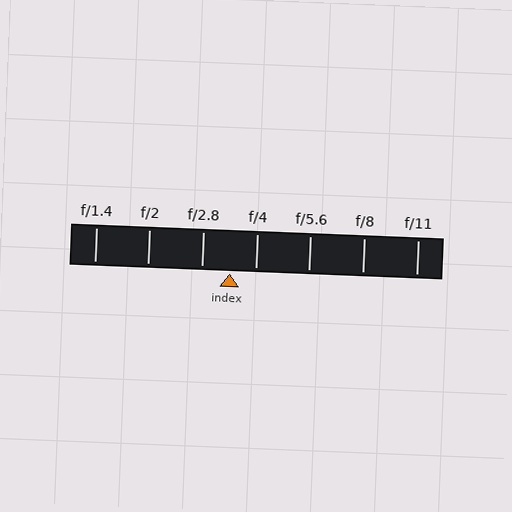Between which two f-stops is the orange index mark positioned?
The index mark is between f/2.8 and f/4.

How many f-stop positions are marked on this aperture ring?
There are 7 f-stop positions marked.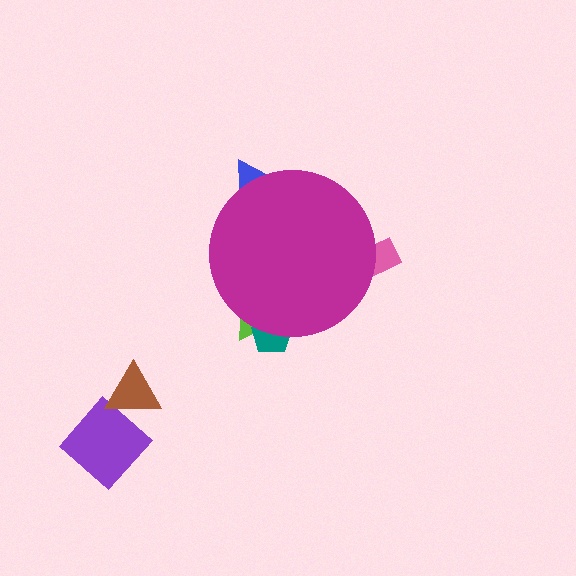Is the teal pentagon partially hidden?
Yes, the teal pentagon is partially hidden behind the magenta circle.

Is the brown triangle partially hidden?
No, the brown triangle is fully visible.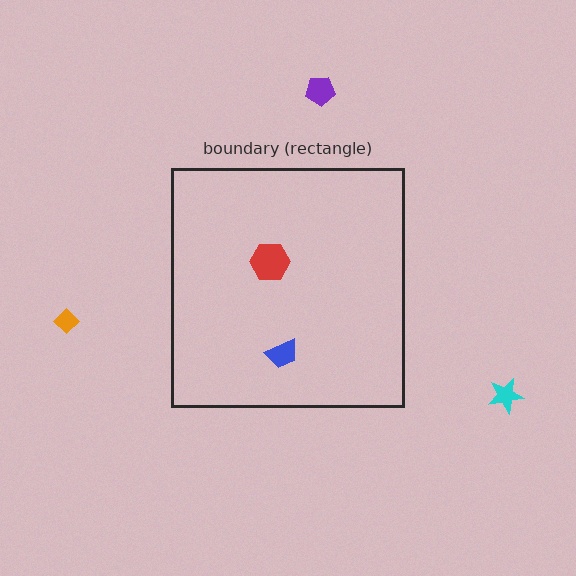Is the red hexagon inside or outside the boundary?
Inside.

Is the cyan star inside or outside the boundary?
Outside.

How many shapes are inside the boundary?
2 inside, 3 outside.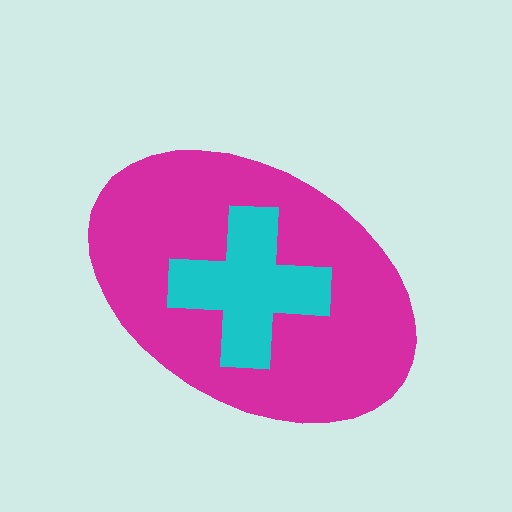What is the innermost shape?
The cyan cross.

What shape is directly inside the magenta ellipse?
The cyan cross.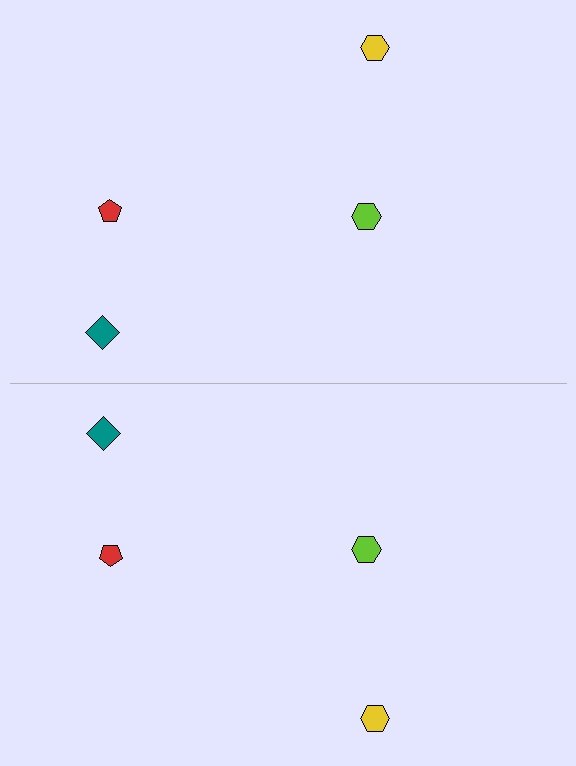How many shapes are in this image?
There are 8 shapes in this image.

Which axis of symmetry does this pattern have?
The pattern has a horizontal axis of symmetry running through the center of the image.